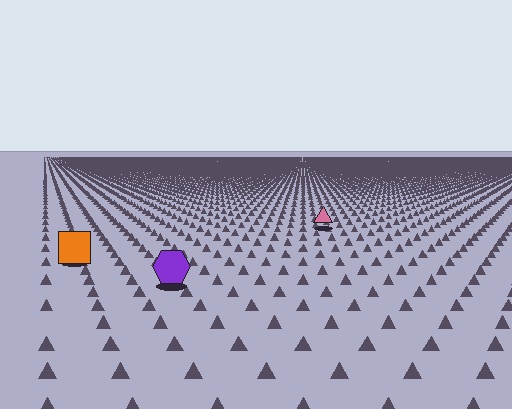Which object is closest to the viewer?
The purple hexagon is closest. The texture marks near it are larger and more spread out.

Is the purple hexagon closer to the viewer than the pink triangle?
Yes. The purple hexagon is closer — you can tell from the texture gradient: the ground texture is coarser near it.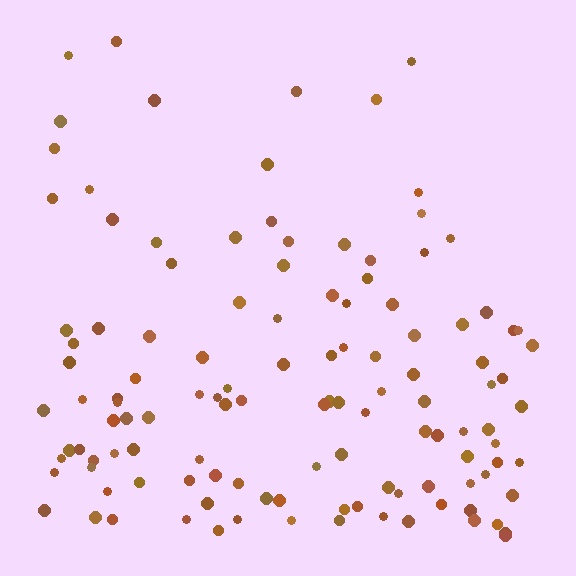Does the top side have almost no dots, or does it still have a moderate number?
Still a moderate number, just noticeably fewer than the bottom.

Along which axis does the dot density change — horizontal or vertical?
Vertical.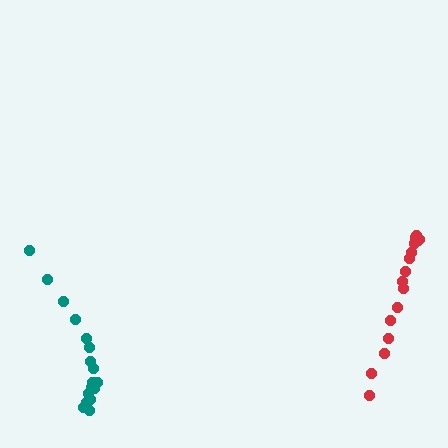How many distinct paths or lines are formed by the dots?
There are 2 distinct paths.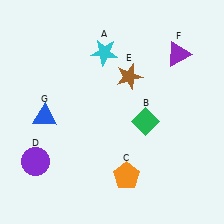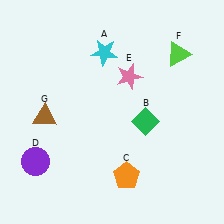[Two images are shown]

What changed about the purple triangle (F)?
In Image 1, F is purple. In Image 2, it changed to lime.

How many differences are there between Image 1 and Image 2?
There are 3 differences between the two images.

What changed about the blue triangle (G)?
In Image 1, G is blue. In Image 2, it changed to brown.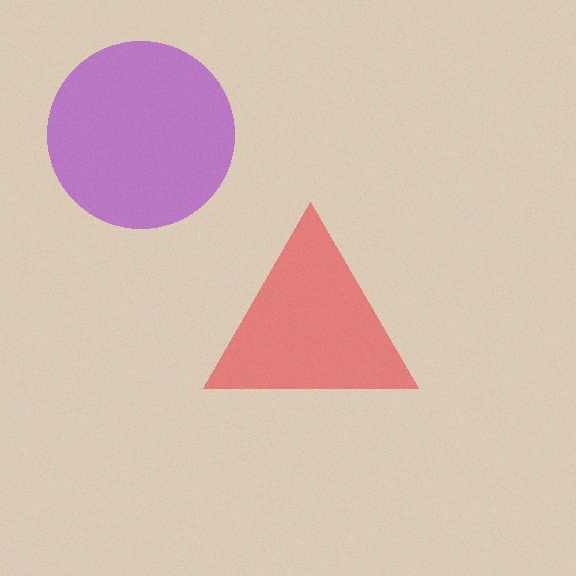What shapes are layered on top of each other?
The layered shapes are: a purple circle, a red triangle.